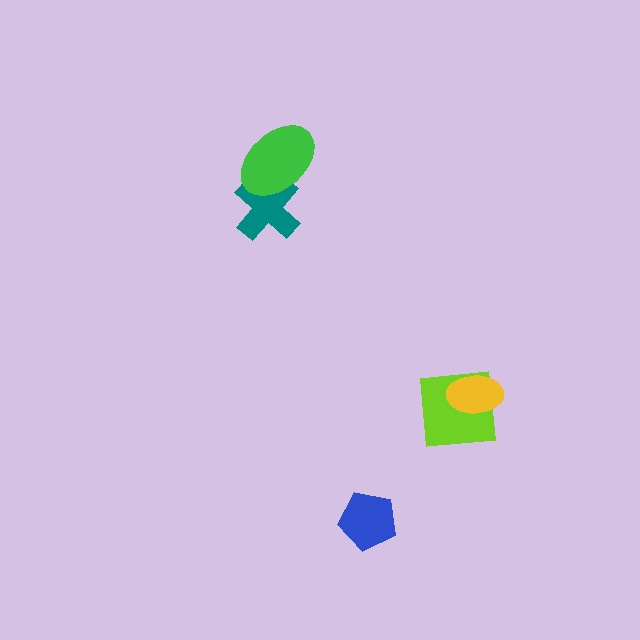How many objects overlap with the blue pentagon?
0 objects overlap with the blue pentagon.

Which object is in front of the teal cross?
The green ellipse is in front of the teal cross.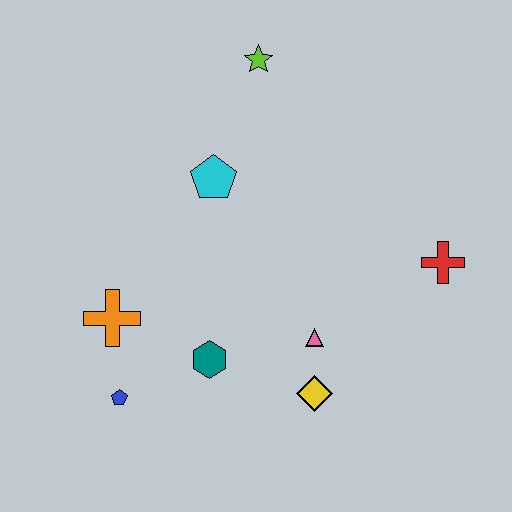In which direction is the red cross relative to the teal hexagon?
The red cross is to the right of the teal hexagon.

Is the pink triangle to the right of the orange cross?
Yes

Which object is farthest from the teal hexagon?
The lime star is farthest from the teal hexagon.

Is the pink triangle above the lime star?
No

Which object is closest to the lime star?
The cyan pentagon is closest to the lime star.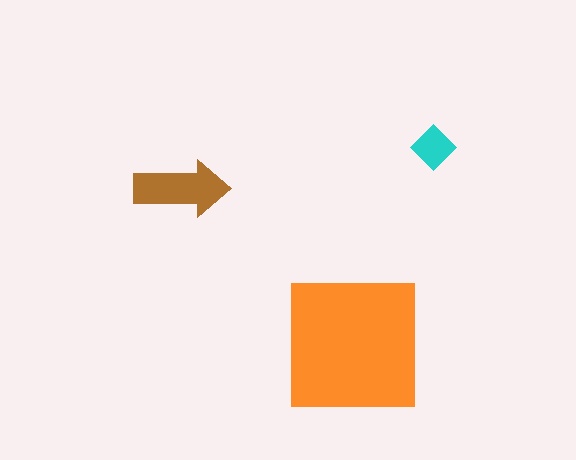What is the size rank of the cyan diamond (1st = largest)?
3rd.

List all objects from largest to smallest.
The orange square, the brown arrow, the cyan diamond.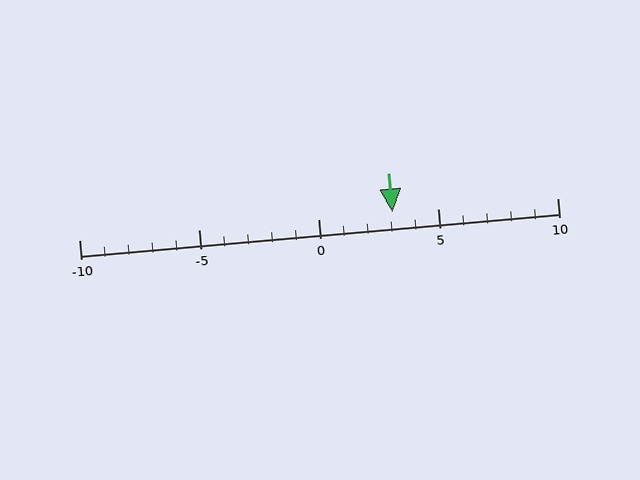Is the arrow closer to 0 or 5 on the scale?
The arrow is closer to 5.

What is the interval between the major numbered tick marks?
The major tick marks are spaced 5 units apart.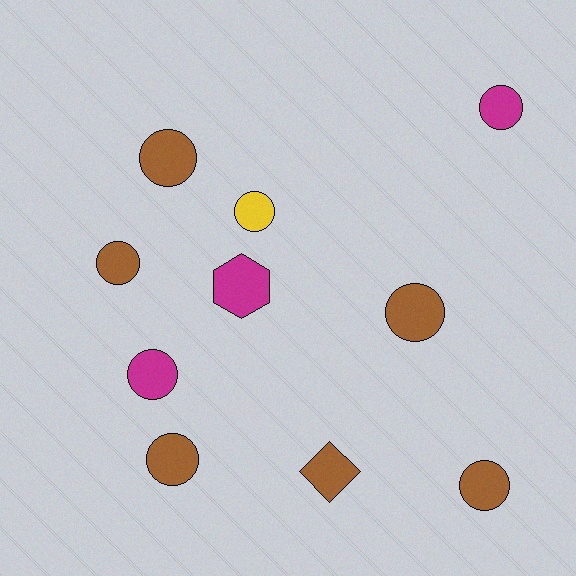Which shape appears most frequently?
Circle, with 8 objects.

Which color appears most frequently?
Brown, with 6 objects.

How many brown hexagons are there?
There are no brown hexagons.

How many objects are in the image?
There are 10 objects.